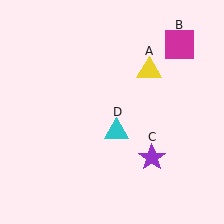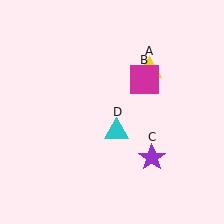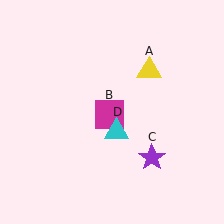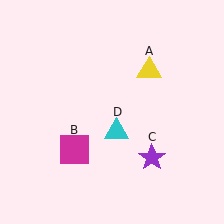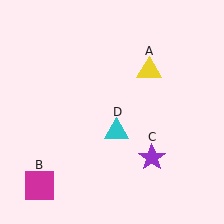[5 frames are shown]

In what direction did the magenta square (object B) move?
The magenta square (object B) moved down and to the left.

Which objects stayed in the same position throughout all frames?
Yellow triangle (object A) and purple star (object C) and cyan triangle (object D) remained stationary.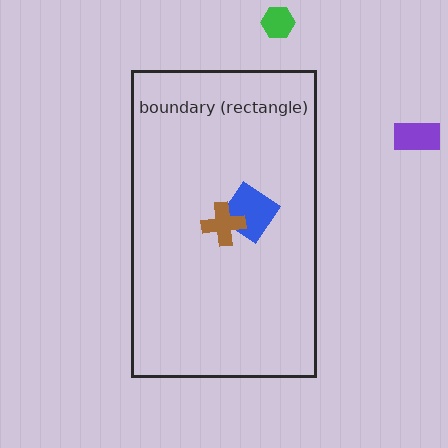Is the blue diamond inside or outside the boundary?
Inside.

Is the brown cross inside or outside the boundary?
Inside.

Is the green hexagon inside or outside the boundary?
Outside.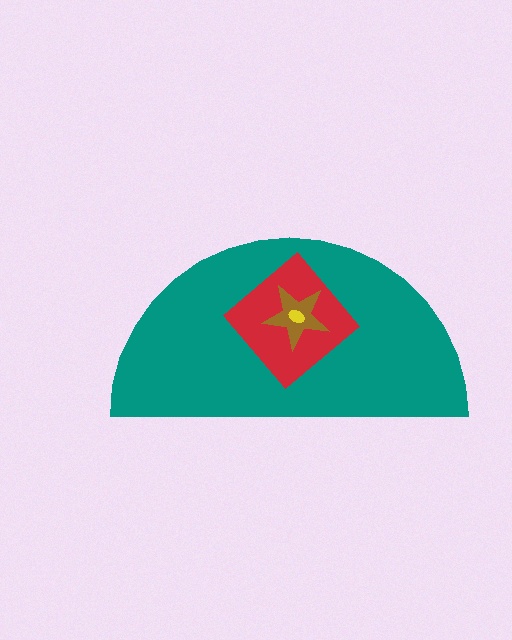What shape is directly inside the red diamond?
The brown star.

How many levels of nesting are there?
4.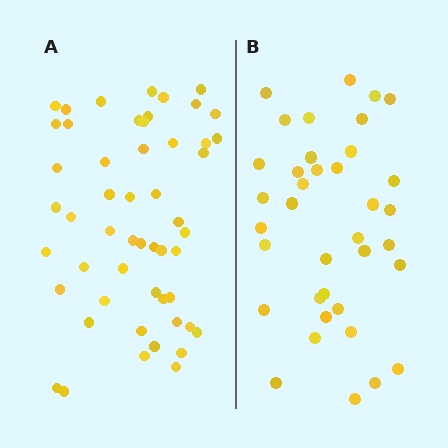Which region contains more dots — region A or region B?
Region A (the left region) has more dots.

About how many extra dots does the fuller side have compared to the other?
Region A has approximately 15 more dots than region B.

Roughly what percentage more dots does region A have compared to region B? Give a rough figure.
About 40% more.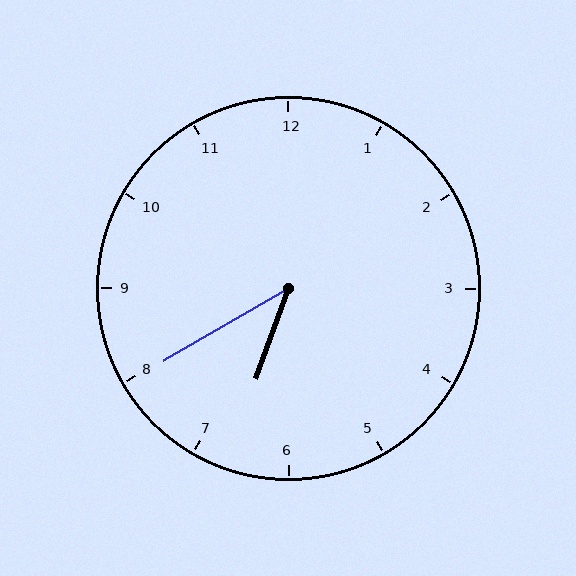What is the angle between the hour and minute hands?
Approximately 40 degrees.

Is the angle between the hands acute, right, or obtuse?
It is acute.